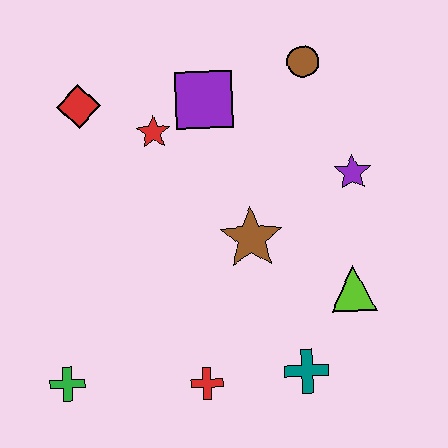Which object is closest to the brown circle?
The purple square is closest to the brown circle.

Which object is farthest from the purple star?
The green cross is farthest from the purple star.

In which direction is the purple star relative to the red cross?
The purple star is above the red cross.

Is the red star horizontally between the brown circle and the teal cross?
No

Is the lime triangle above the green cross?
Yes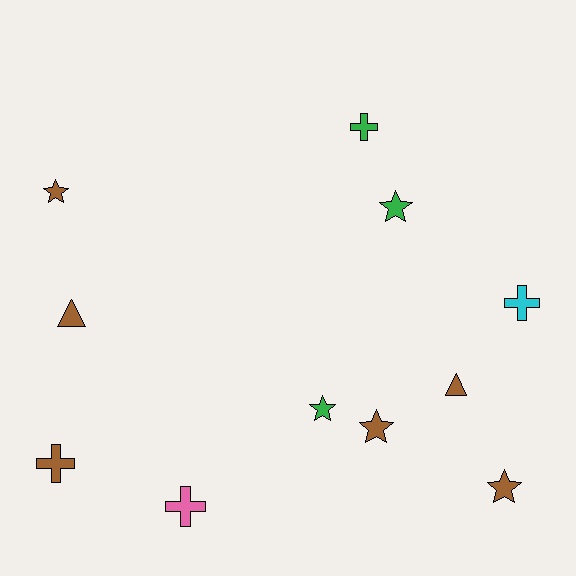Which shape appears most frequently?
Star, with 5 objects.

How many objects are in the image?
There are 11 objects.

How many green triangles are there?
There are no green triangles.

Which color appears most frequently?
Brown, with 6 objects.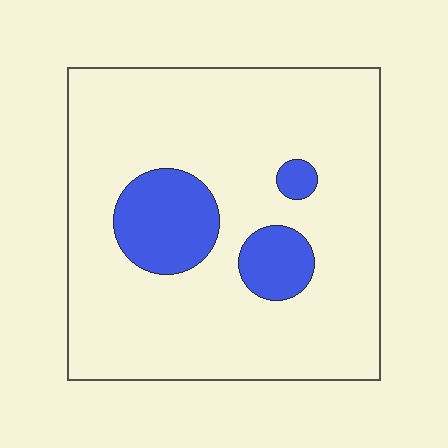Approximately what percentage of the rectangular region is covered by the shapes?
Approximately 15%.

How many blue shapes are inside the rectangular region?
3.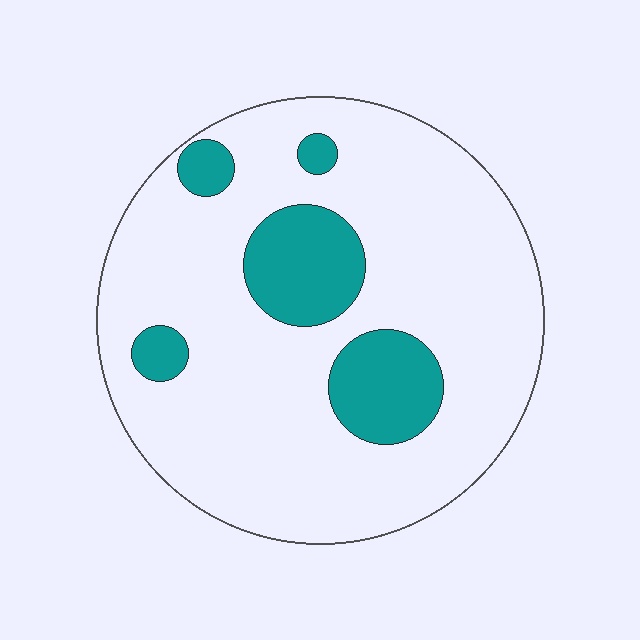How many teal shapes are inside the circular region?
5.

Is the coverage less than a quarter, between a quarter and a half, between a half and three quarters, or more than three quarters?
Less than a quarter.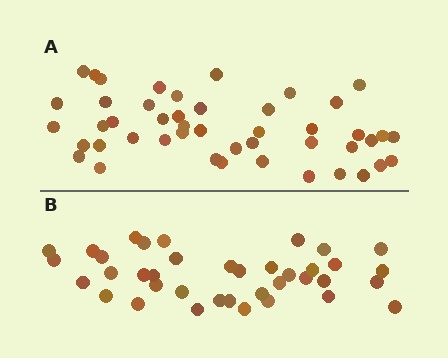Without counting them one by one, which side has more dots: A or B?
Region A (the top region) has more dots.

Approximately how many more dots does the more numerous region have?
Region A has roughly 8 or so more dots than region B.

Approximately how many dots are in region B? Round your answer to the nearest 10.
About 40 dots. (The exact count is 38, which rounds to 40.)